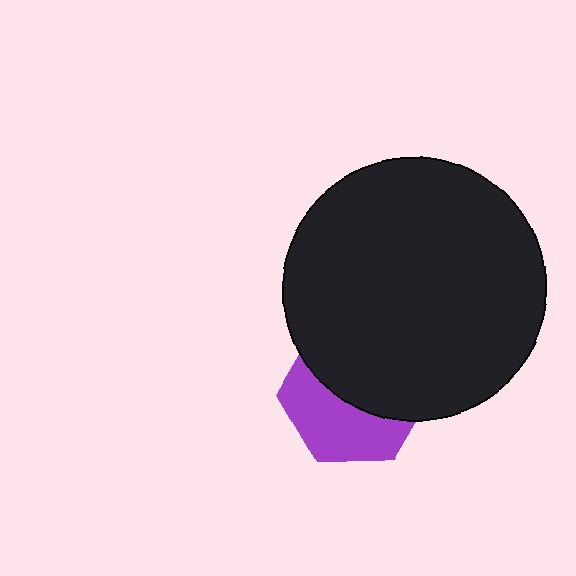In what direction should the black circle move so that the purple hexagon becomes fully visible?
The black circle should move up. That is the shortest direction to clear the overlap and leave the purple hexagon fully visible.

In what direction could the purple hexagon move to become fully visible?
The purple hexagon could move down. That would shift it out from behind the black circle entirely.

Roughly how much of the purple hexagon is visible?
About half of it is visible (roughly 45%).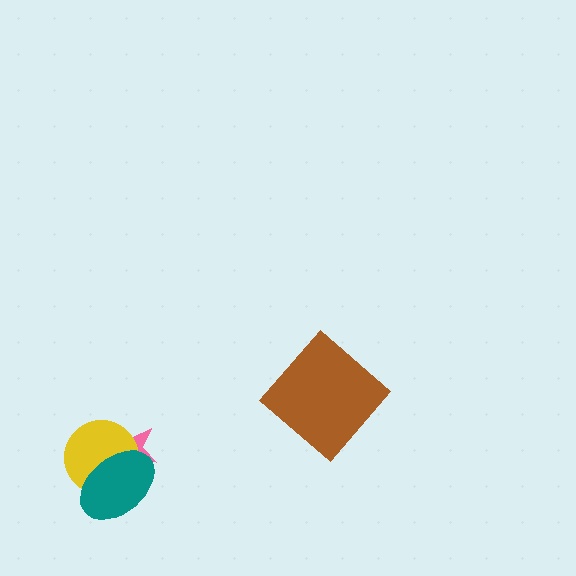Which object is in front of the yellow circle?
The teal ellipse is in front of the yellow circle.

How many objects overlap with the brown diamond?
0 objects overlap with the brown diamond.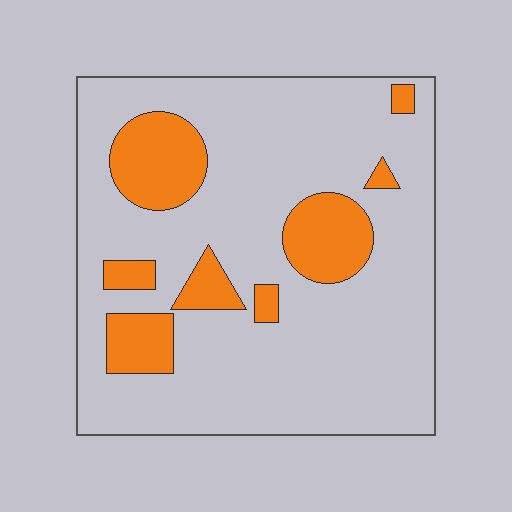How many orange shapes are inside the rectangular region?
8.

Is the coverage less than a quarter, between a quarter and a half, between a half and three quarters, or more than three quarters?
Less than a quarter.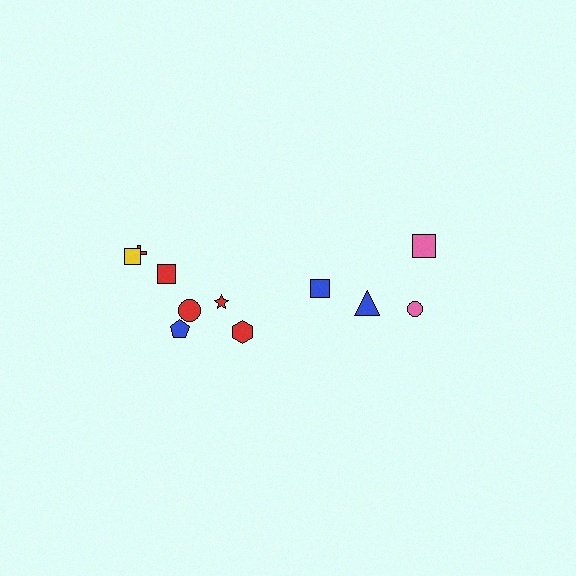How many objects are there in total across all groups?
There are 11 objects.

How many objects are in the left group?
There are 7 objects.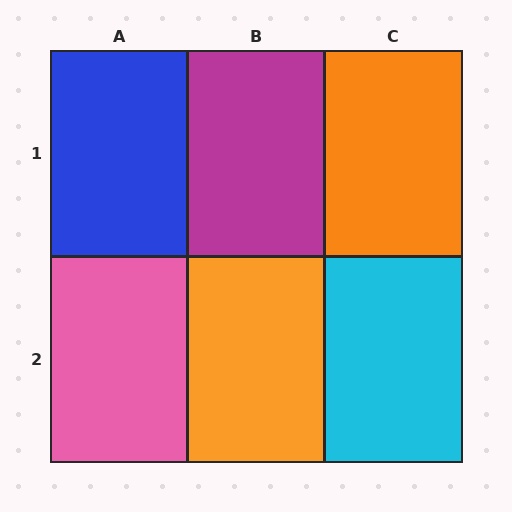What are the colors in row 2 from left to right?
Pink, orange, cyan.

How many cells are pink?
1 cell is pink.